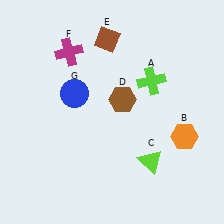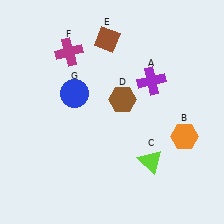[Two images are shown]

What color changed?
The cross (A) changed from lime in Image 1 to purple in Image 2.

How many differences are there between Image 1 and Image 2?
There is 1 difference between the two images.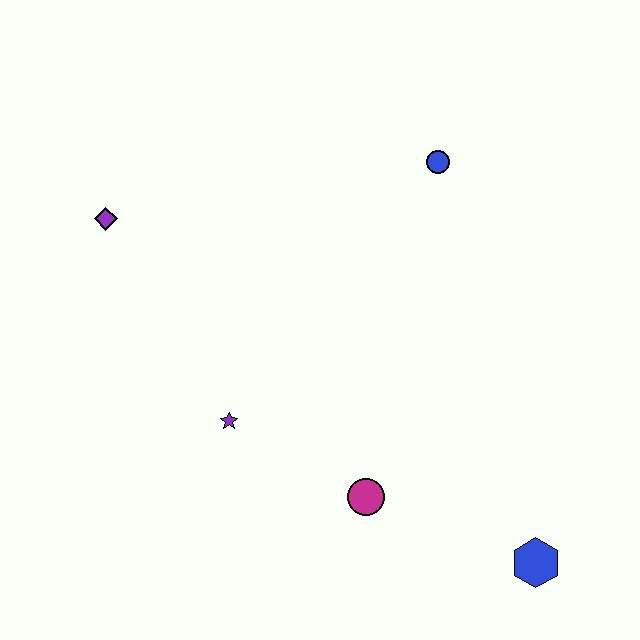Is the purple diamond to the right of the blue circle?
No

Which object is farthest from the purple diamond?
The blue hexagon is farthest from the purple diamond.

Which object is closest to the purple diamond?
The purple star is closest to the purple diamond.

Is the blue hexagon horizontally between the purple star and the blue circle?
No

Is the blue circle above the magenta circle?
Yes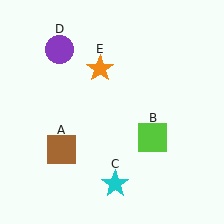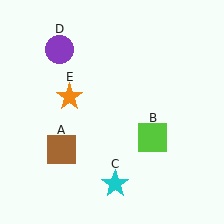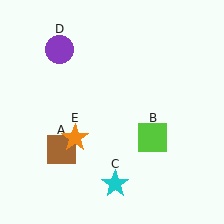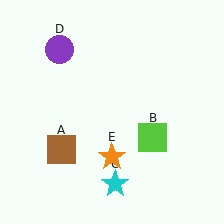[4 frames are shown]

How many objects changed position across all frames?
1 object changed position: orange star (object E).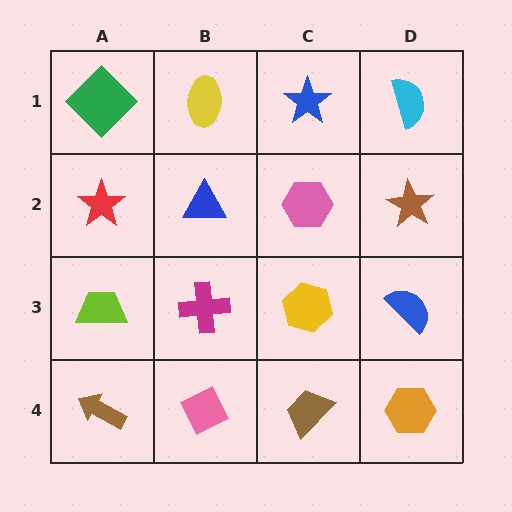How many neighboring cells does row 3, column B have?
4.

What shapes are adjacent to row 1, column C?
A pink hexagon (row 2, column C), a yellow ellipse (row 1, column B), a cyan semicircle (row 1, column D).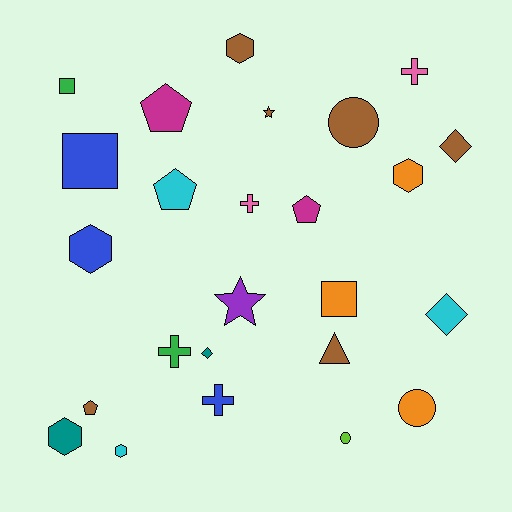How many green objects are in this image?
There are 2 green objects.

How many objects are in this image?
There are 25 objects.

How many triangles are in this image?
There is 1 triangle.